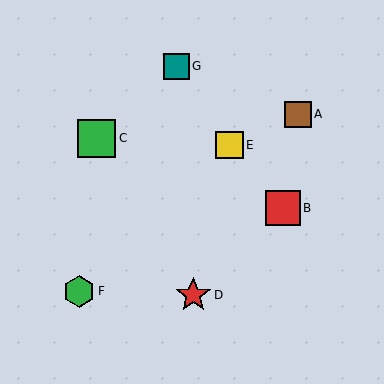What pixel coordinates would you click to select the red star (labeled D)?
Click at (193, 295) to select the red star D.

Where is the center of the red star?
The center of the red star is at (193, 295).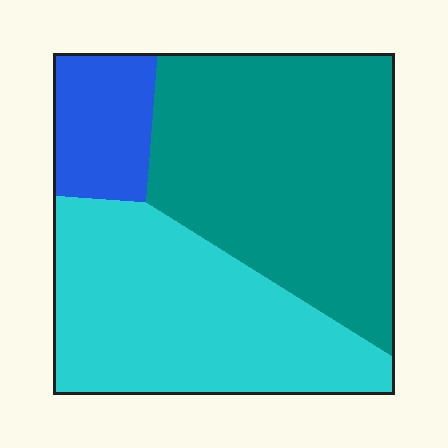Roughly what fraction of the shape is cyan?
Cyan takes up about two fifths (2/5) of the shape.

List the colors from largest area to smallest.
From largest to smallest: teal, cyan, blue.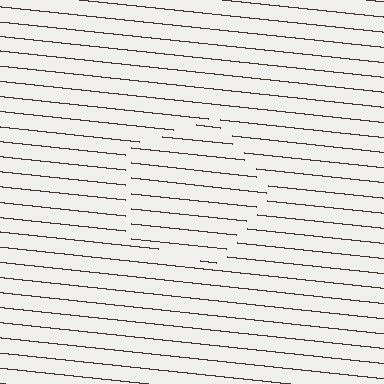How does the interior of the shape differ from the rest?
The interior of the shape contains the same grating, shifted by half a period — the contour is defined by the phase discontinuity where line-ends from the inner and outer gratings abut.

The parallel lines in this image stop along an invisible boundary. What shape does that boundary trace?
An illusory pentagon. The interior of the shape contains the same grating, shifted by half a period — the contour is defined by the phase discontinuity where line-ends from the inner and outer gratings abut.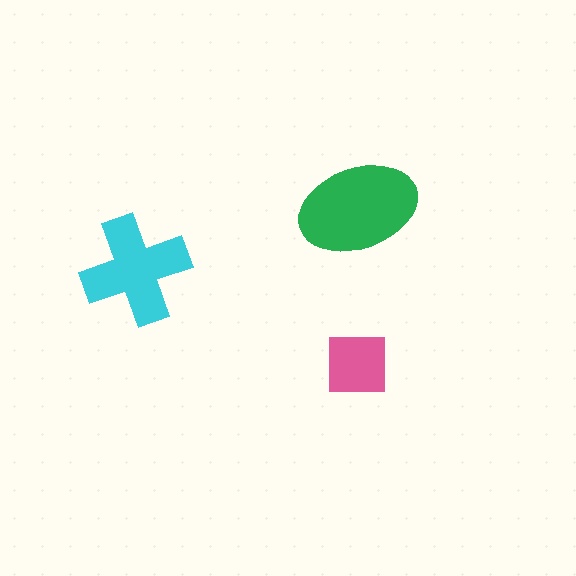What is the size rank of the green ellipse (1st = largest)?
1st.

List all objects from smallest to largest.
The pink square, the cyan cross, the green ellipse.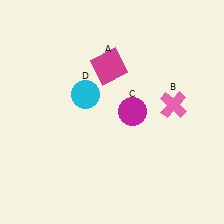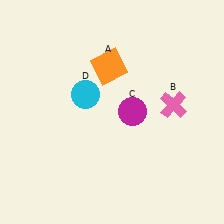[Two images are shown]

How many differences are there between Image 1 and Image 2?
There is 1 difference between the two images.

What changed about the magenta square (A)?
In Image 1, A is magenta. In Image 2, it changed to orange.